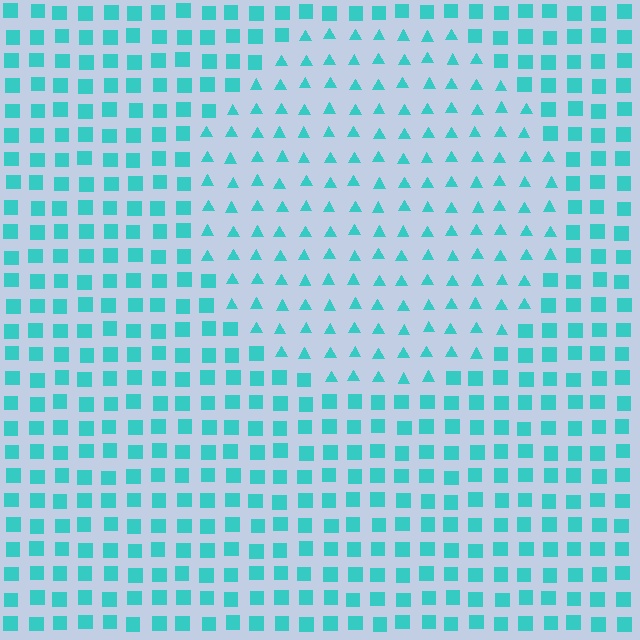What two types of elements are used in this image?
The image uses triangles inside the circle region and squares outside it.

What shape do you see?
I see a circle.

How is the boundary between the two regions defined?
The boundary is defined by a change in element shape: triangles inside vs. squares outside. All elements share the same color and spacing.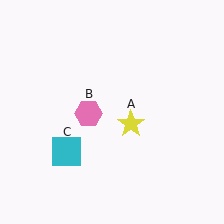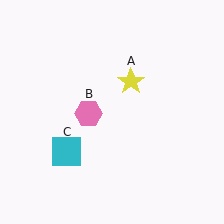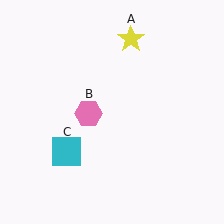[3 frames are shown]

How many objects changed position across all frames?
1 object changed position: yellow star (object A).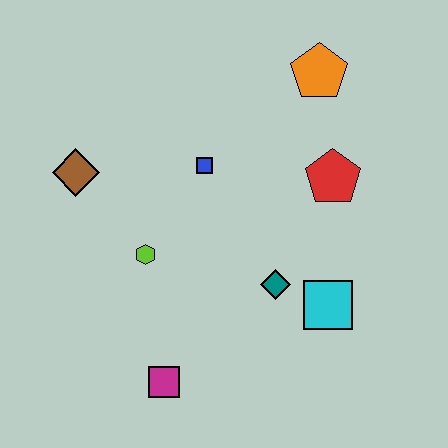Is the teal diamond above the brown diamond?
No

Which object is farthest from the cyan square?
The brown diamond is farthest from the cyan square.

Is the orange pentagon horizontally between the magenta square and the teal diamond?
No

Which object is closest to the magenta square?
The lime hexagon is closest to the magenta square.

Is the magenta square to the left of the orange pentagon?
Yes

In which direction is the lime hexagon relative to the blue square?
The lime hexagon is below the blue square.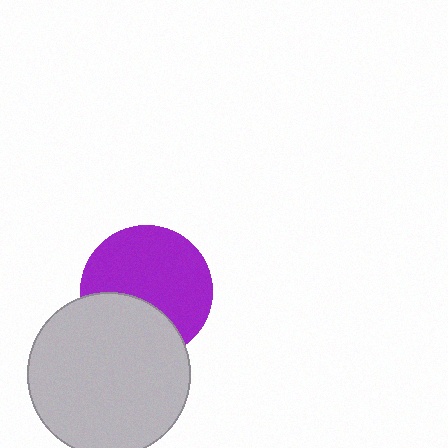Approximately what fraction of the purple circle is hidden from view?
Roughly 34% of the purple circle is hidden behind the light gray circle.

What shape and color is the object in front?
The object in front is a light gray circle.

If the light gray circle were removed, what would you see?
You would see the complete purple circle.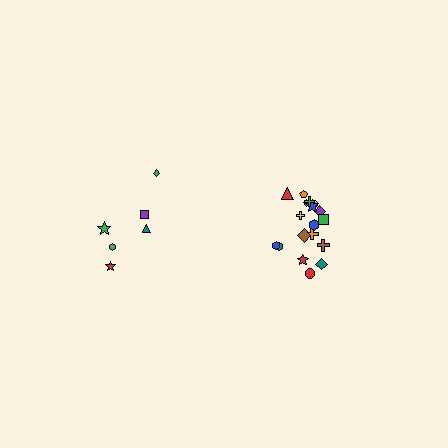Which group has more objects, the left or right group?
The right group.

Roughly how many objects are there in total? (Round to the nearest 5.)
Roughly 25 objects in total.